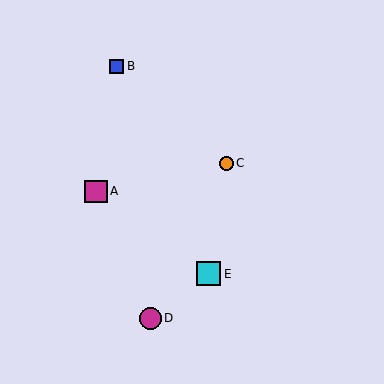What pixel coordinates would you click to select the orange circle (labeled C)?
Click at (226, 163) to select the orange circle C.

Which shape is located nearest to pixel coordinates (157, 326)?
The magenta circle (labeled D) at (150, 318) is nearest to that location.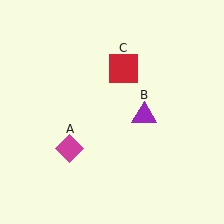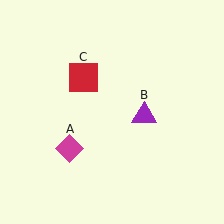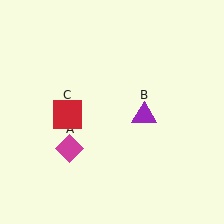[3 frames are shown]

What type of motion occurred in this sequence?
The red square (object C) rotated counterclockwise around the center of the scene.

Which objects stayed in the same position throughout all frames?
Magenta diamond (object A) and purple triangle (object B) remained stationary.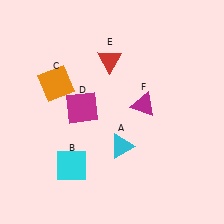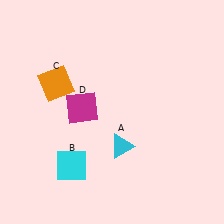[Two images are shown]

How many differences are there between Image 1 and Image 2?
There are 2 differences between the two images.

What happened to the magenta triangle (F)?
The magenta triangle (F) was removed in Image 2. It was in the top-right area of Image 1.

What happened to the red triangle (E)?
The red triangle (E) was removed in Image 2. It was in the top-left area of Image 1.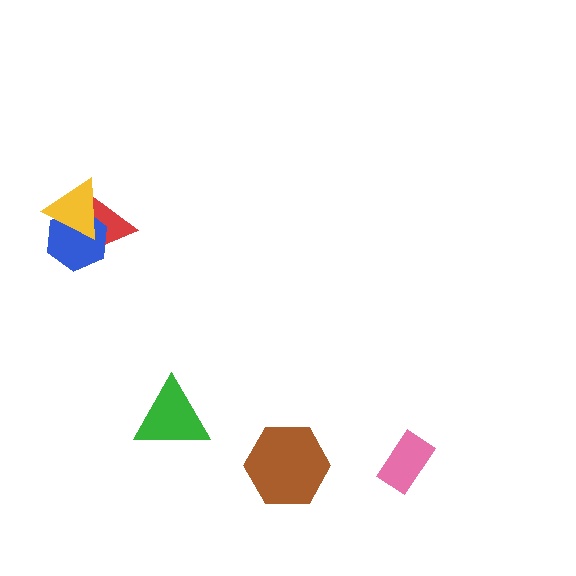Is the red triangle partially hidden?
Yes, it is partially covered by another shape.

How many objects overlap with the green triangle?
0 objects overlap with the green triangle.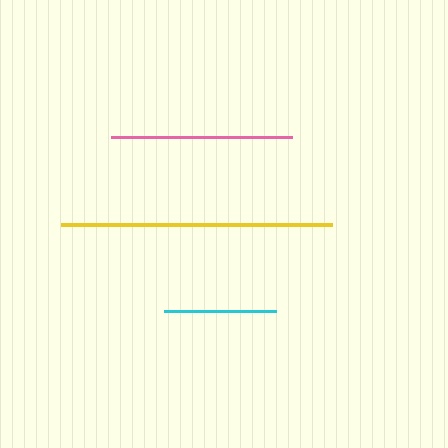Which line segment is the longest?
The yellow line is the longest at approximately 271 pixels.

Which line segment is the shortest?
The cyan line is the shortest at approximately 112 pixels.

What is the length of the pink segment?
The pink segment is approximately 181 pixels long.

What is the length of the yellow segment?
The yellow segment is approximately 271 pixels long.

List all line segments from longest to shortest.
From longest to shortest: yellow, pink, cyan.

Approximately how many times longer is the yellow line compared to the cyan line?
The yellow line is approximately 2.4 times the length of the cyan line.